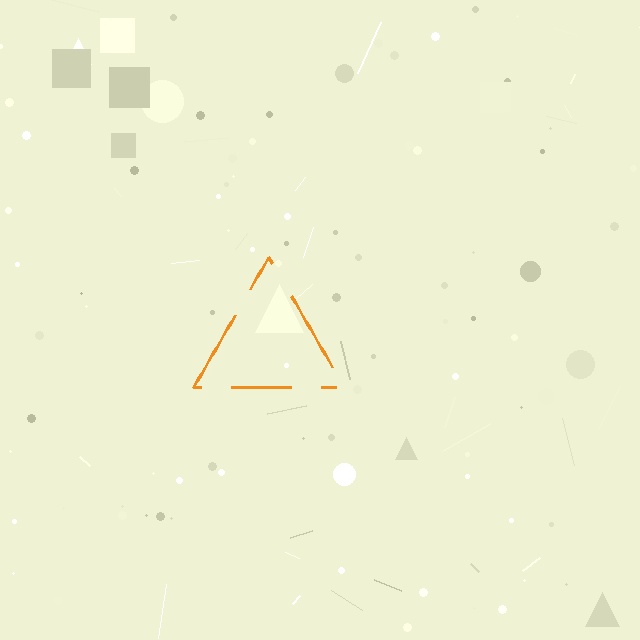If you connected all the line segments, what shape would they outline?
They would outline a triangle.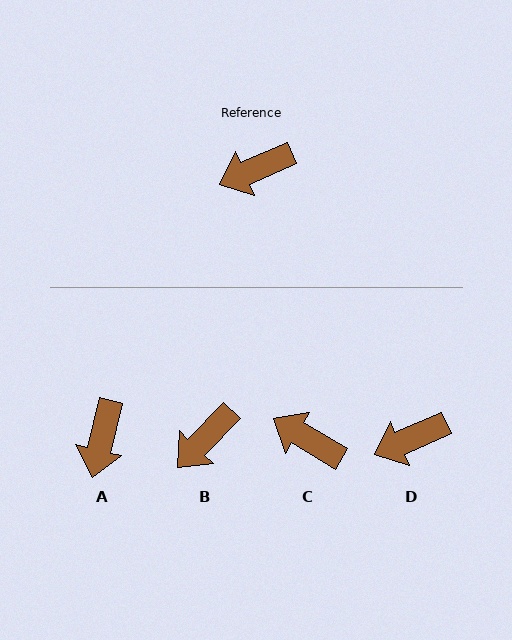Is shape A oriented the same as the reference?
No, it is off by about 53 degrees.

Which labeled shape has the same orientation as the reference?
D.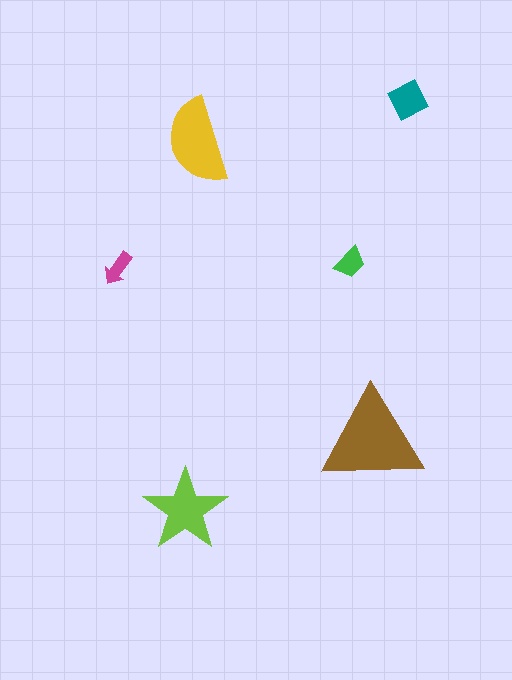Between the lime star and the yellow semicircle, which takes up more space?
The yellow semicircle.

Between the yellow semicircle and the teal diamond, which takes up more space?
The yellow semicircle.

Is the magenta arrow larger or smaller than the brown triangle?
Smaller.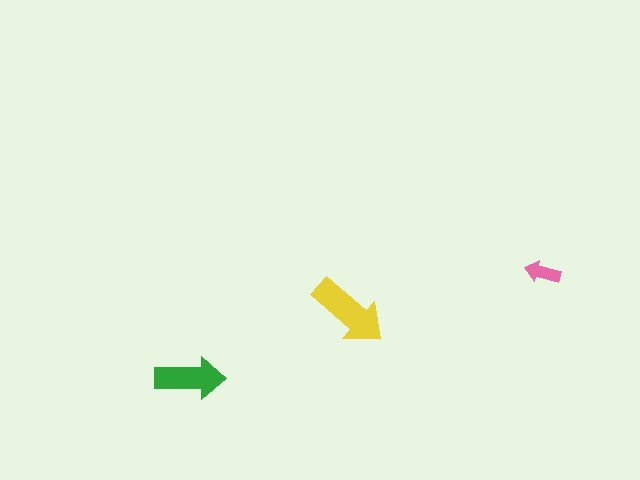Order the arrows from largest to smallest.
the yellow one, the green one, the pink one.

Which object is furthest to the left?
The green arrow is leftmost.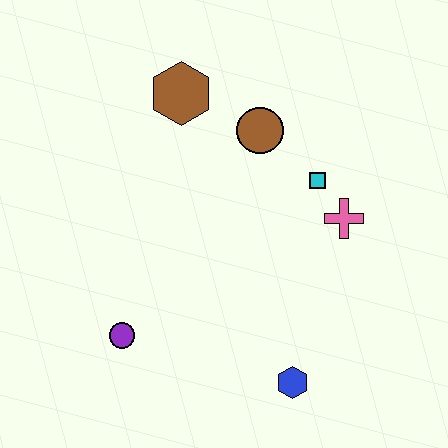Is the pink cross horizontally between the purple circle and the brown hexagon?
No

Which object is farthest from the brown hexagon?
The blue hexagon is farthest from the brown hexagon.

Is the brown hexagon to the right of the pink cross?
No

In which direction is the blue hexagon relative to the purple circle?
The blue hexagon is to the right of the purple circle.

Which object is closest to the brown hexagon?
The brown circle is closest to the brown hexagon.